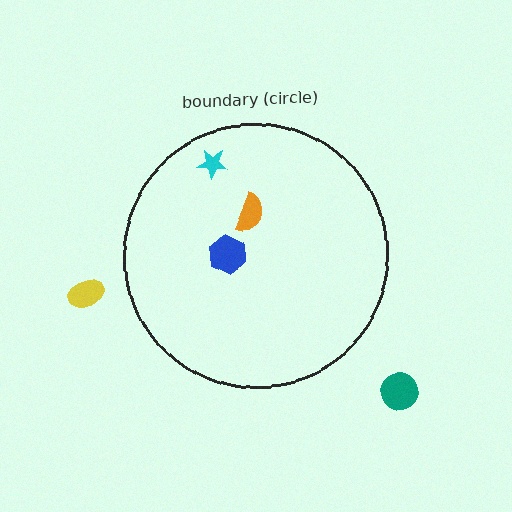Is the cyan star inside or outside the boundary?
Inside.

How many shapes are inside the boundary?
3 inside, 2 outside.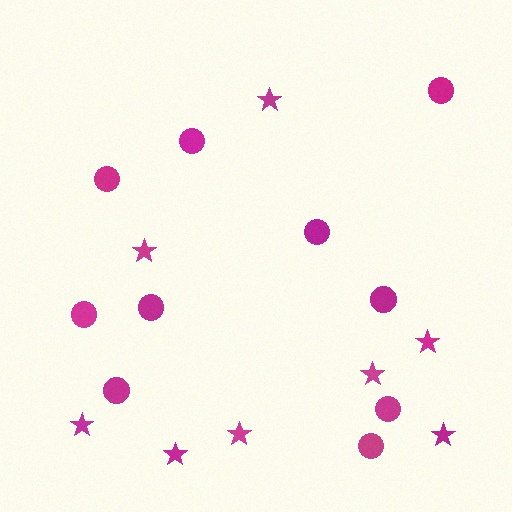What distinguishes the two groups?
There are 2 groups: one group of circles (10) and one group of stars (8).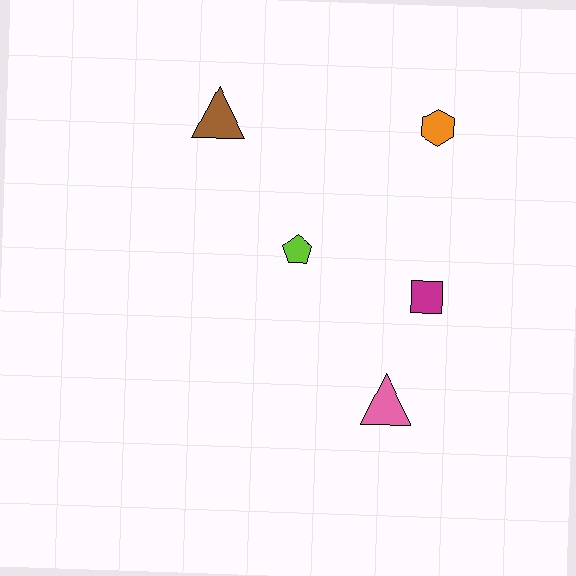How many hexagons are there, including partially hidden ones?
There is 1 hexagon.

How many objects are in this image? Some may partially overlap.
There are 5 objects.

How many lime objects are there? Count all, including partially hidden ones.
There is 1 lime object.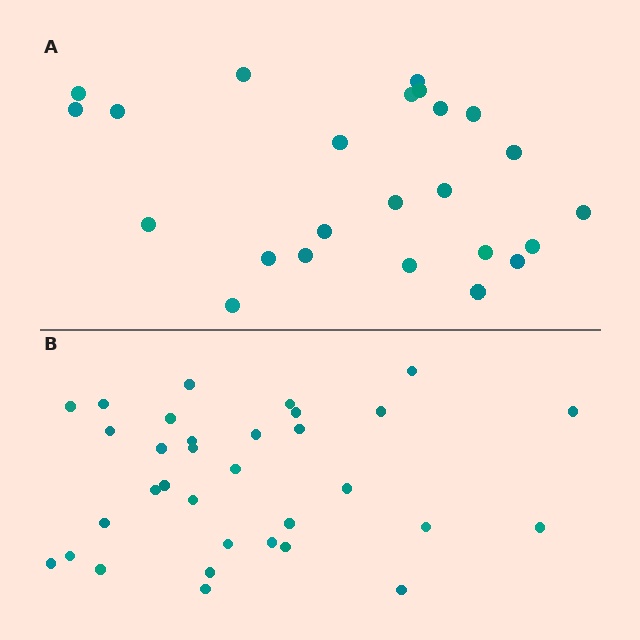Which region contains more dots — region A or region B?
Region B (the bottom region) has more dots.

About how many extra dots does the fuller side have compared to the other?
Region B has roughly 8 or so more dots than region A.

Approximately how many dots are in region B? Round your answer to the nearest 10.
About 30 dots. (The exact count is 33, which rounds to 30.)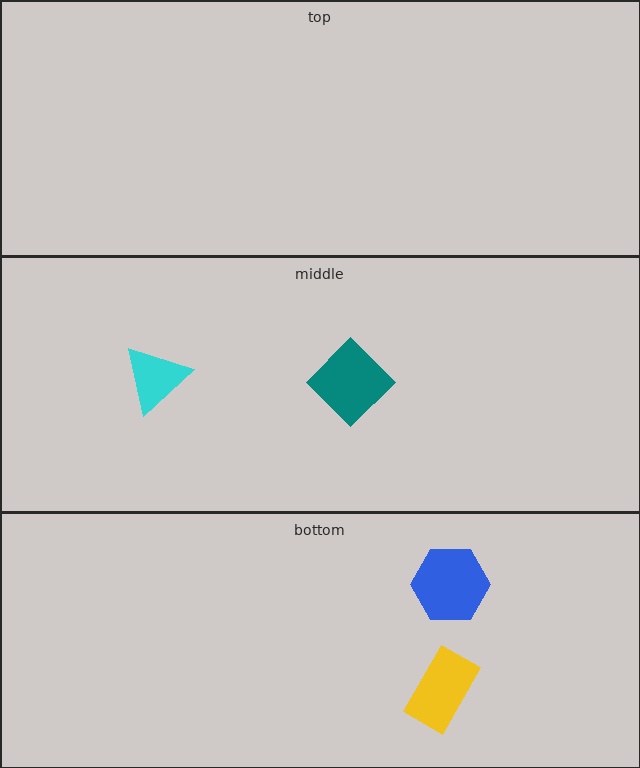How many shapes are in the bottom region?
2.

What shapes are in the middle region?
The teal diamond, the cyan triangle.